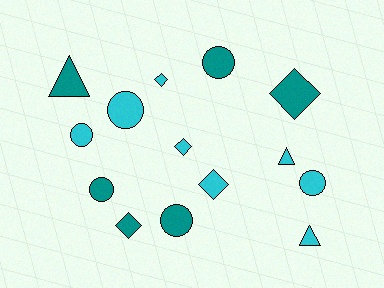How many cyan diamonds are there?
There are 3 cyan diamonds.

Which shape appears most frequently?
Circle, with 6 objects.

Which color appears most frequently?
Cyan, with 8 objects.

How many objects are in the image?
There are 14 objects.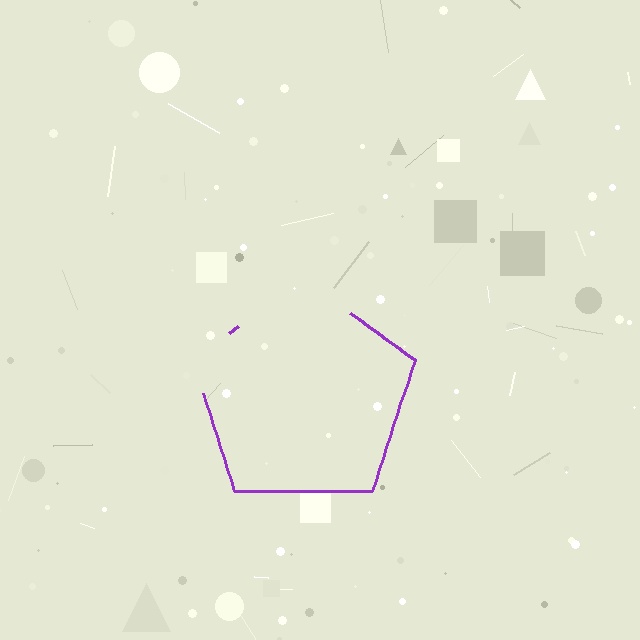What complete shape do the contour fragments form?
The contour fragments form a pentagon.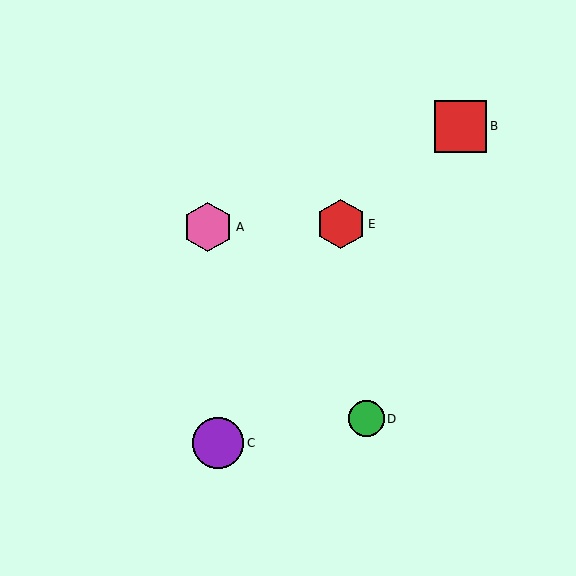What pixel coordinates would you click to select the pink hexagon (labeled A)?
Click at (208, 227) to select the pink hexagon A.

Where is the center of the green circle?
The center of the green circle is at (367, 419).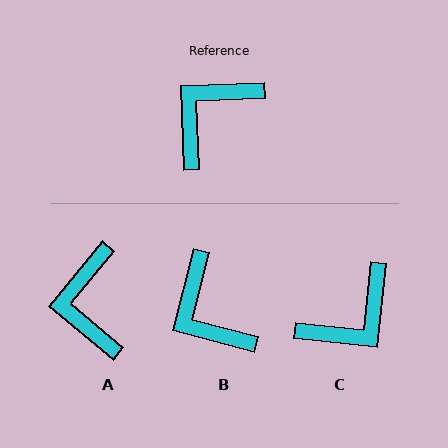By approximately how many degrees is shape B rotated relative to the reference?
Approximately 73 degrees counter-clockwise.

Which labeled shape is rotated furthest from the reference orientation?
C, about 172 degrees away.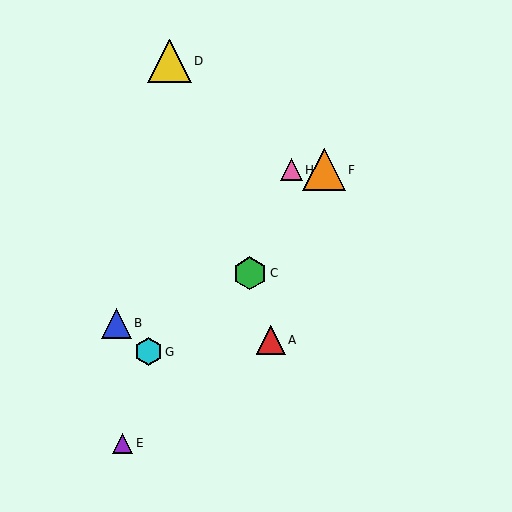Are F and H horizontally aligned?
Yes, both are at y≈170.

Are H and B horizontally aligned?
No, H is at y≈170 and B is at y≈323.